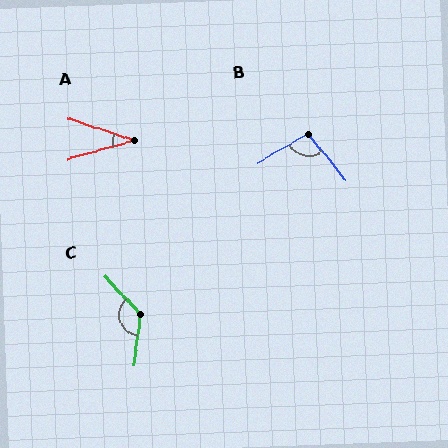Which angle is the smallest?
A, at approximately 35 degrees.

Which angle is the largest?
C, at approximately 130 degrees.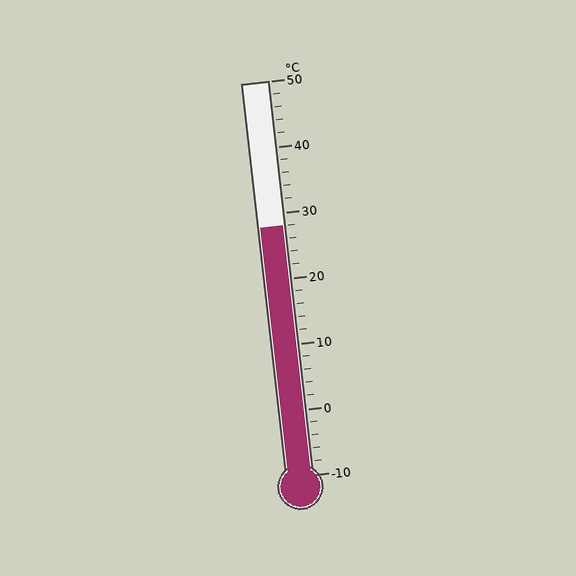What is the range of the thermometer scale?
The thermometer scale ranges from -10°C to 50°C.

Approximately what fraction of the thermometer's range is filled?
The thermometer is filled to approximately 65% of its range.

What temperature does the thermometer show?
The thermometer shows approximately 28°C.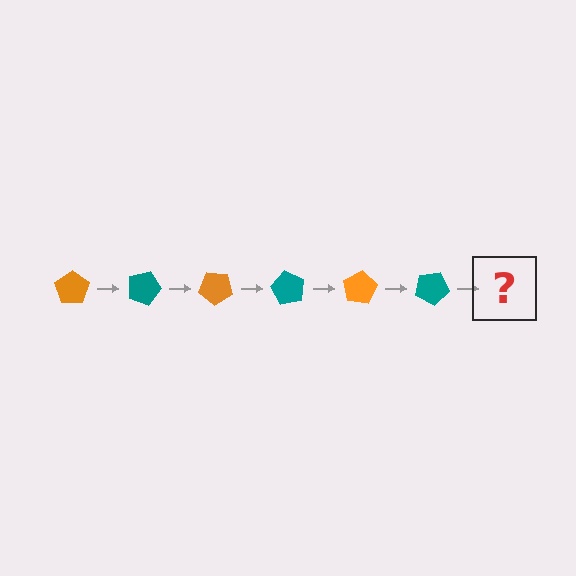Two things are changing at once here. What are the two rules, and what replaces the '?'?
The two rules are that it rotates 20 degrees each step and the color cycles through orange and teal. The '?' should be an orange pentagon, rotated 120 degrees from the start.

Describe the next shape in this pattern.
It should be an orange pentagon, rotated 120 degrees from the start.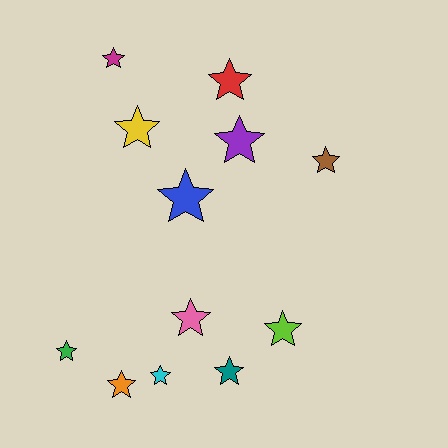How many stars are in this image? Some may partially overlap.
There are 12 stars.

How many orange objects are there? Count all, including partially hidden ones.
There is 1 orange object.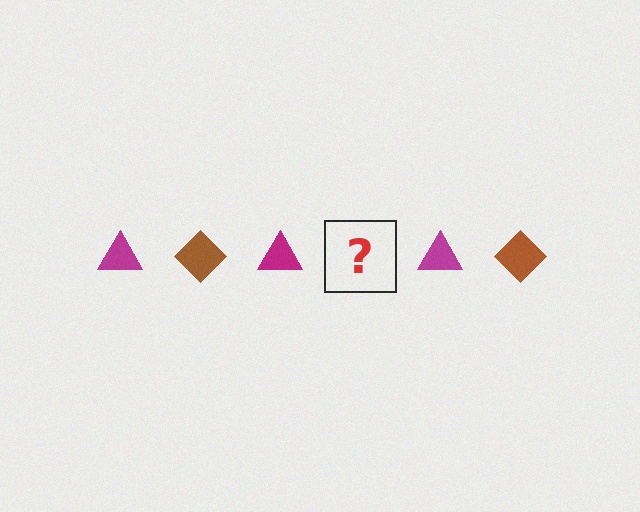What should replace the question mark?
The question mark should be replaced with a brown diamond.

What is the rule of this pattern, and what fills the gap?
The rule is that the pattern alternates between magenta triangle and brown diamond. The gap should be filled with a brown diamond.